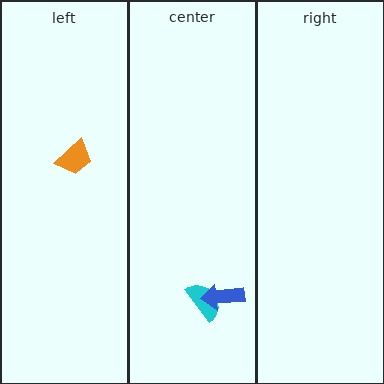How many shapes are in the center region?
2.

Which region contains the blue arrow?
The center region.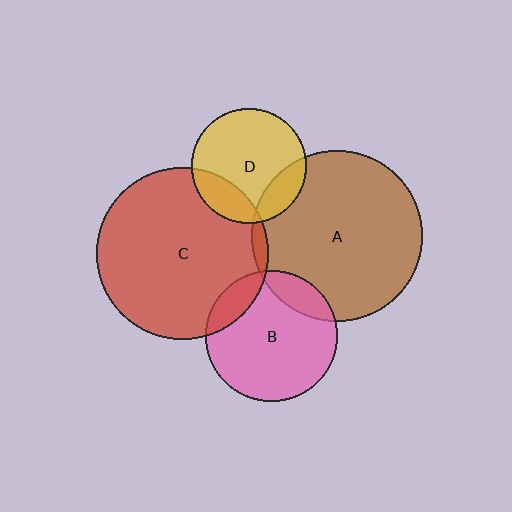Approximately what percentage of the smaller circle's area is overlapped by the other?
Approximately 15%.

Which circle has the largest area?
Circle C (red).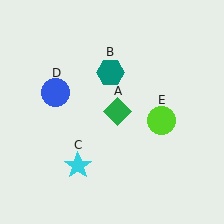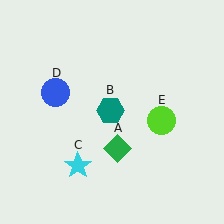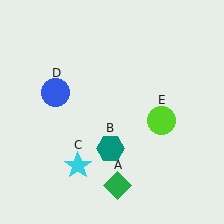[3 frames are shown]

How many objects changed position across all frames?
2 objects changed position: green diamond (object A), teal hexagon (object B).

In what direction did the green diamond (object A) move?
The green diamond (object A) moved down.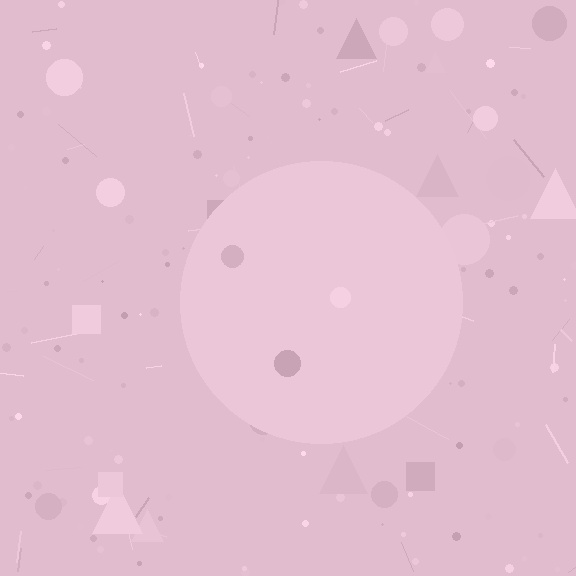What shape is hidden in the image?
A circle is hidden in the image.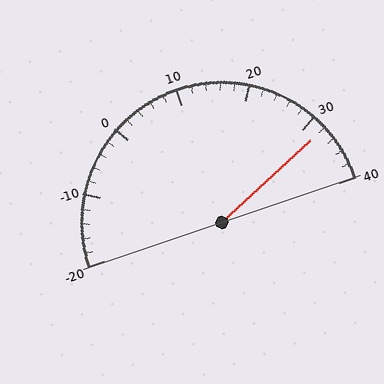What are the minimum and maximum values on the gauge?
The gauge ranges from -20 to 40.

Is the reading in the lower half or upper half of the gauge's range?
The reading is in the upper half of the range (-20 to 40).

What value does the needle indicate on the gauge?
The needle indicates approximately 32.